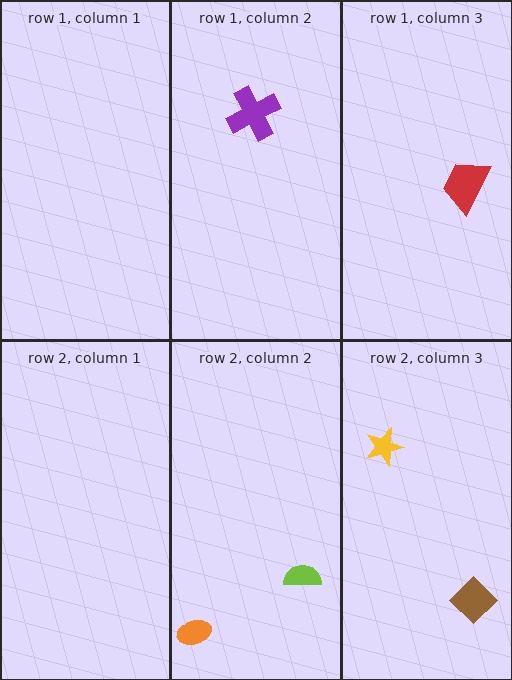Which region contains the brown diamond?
The row 2, column 3 region.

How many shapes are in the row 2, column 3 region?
2.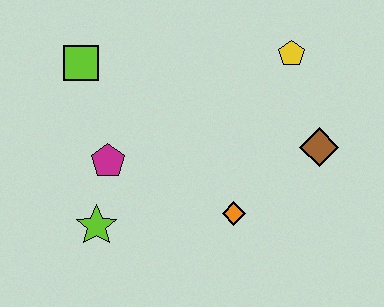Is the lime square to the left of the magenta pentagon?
Yes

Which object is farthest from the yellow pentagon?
The lime star is farthest from the yellow pentagon.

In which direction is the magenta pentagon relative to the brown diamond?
The magenta pentagon is to the left of the brown diamond.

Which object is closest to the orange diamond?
The brown diamond is closest to the orange diamond.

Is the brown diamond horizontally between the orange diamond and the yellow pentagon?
No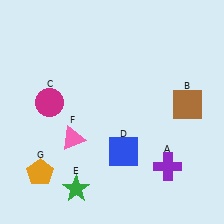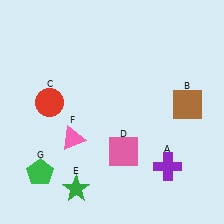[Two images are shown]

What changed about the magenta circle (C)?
In Image 1, C is magenta. In Image 2, it changed to red.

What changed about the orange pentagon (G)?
In Image 1, G is orange. In Image 2, it changed to green.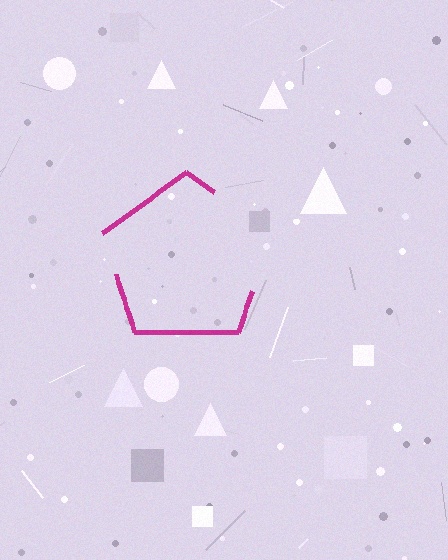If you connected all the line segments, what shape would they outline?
They would outline a pentagon.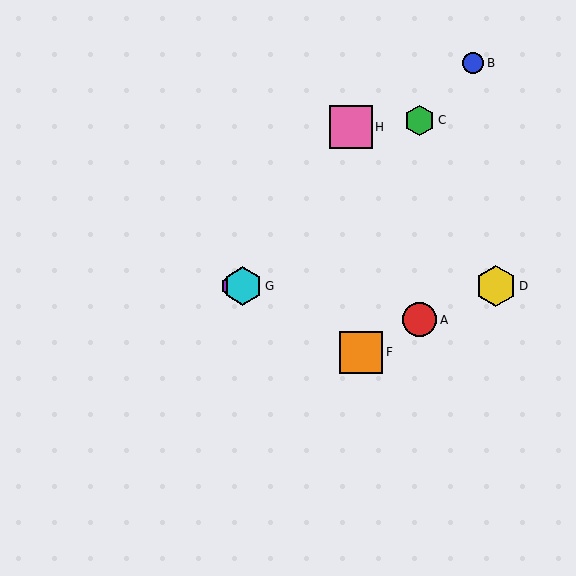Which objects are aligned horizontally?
Objects D, E, G are aligned horizontally.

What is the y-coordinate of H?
Object H is at y≈127.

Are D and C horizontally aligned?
No, D is at y≈286 and C is at y≈121.